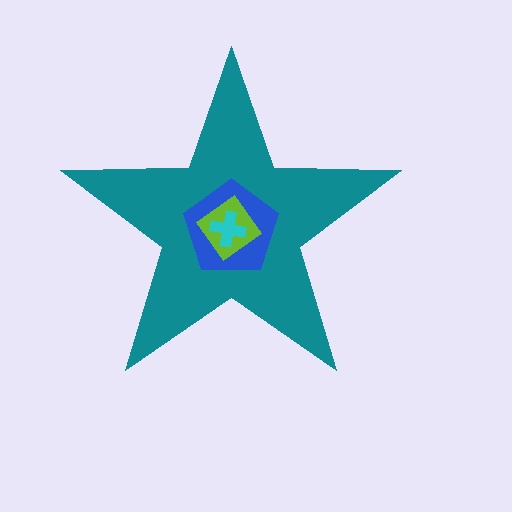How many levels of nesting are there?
4.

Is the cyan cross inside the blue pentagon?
Yes.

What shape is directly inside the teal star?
The blue pentagon.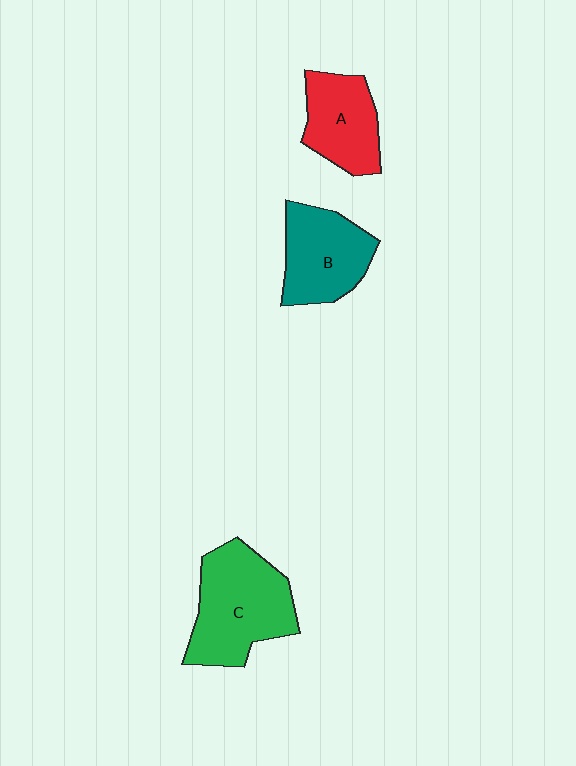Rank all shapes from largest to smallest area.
From largest to smallest: C (green), B (teal), A (red).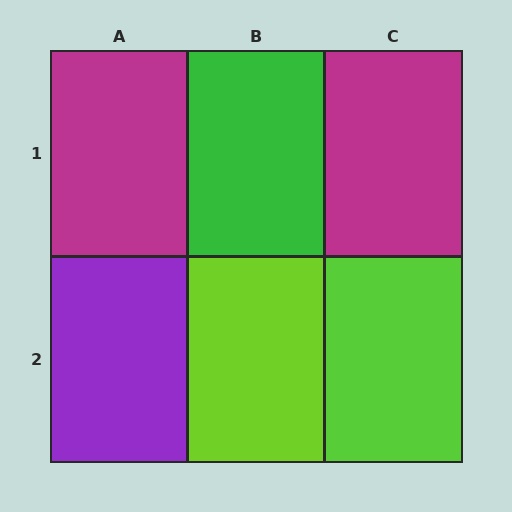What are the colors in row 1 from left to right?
Magenta, green, magenta.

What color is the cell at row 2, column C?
Lime.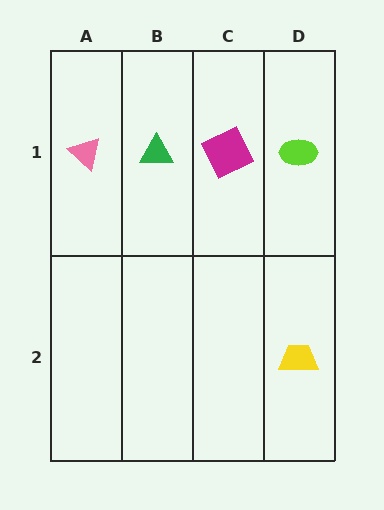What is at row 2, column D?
A yellow trapezoid.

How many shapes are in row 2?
1 shape.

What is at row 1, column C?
A magenta square.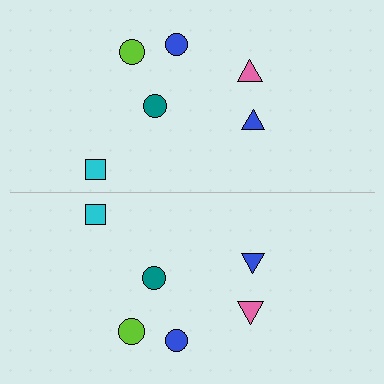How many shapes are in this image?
There are 12 shapes in this image.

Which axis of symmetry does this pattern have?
The pattern has a horizontal axis of symmetry running through the center of the image.